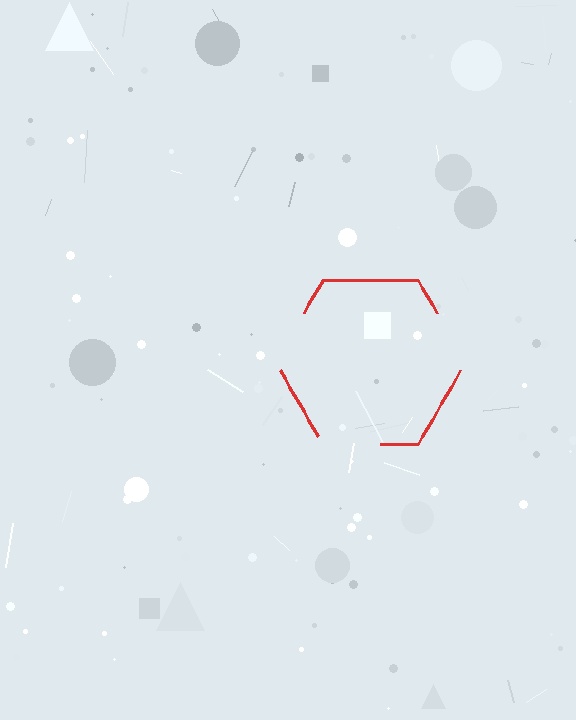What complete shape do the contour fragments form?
The contour fragments form a hexagon.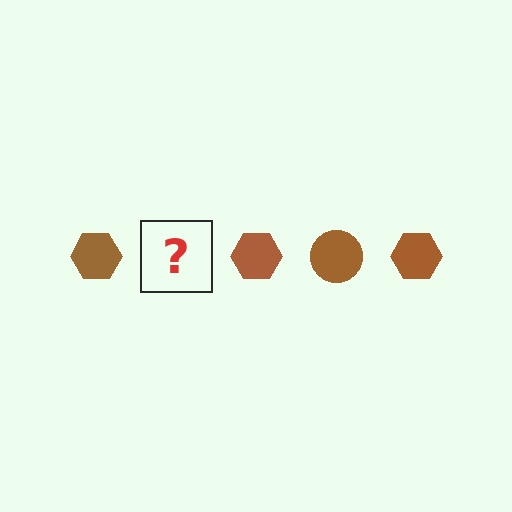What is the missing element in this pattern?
The missing element is a brown circle.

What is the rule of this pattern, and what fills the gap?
The rule is that the pattern cycles through hexagon, circle shapes in brown. The gap should be filled with a brown circle.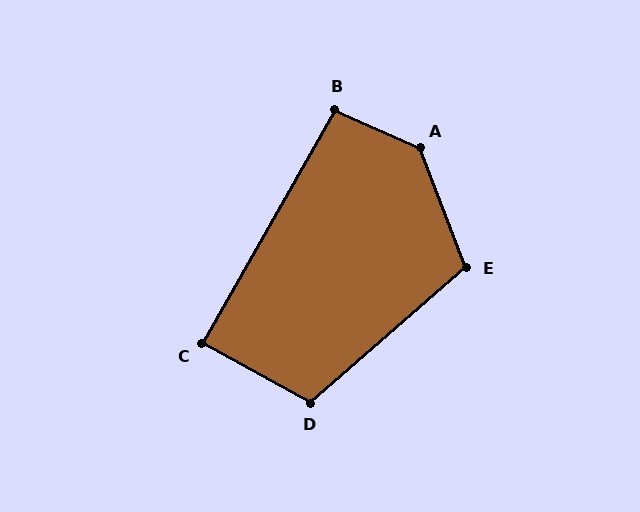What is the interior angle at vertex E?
Approximately 110 degrees (obtuse).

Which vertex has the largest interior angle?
A, at approximately 136 degrees.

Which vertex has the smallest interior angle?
C, at approximately 89 degrees.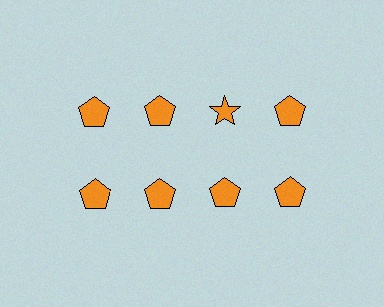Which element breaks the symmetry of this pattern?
The orange star in the top row, center column breaks the symmetry. All other shapes are orange pentagons.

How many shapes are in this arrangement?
There are 8 shapes arranged in a grid pattern.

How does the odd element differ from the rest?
It has a different shape: star instead of pentagon.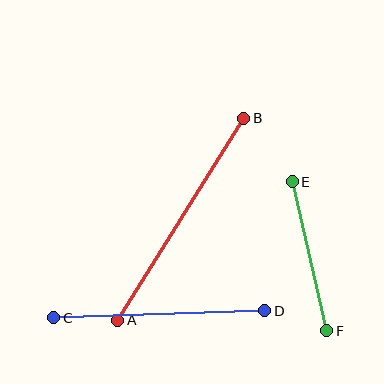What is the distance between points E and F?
The distance is approximately 153 pixels.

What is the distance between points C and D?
The distance is approximately 211 pixels.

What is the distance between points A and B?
The distance is approximately 238 pixels.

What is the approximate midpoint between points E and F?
The midpoint is at approximately (310, 256) pixels.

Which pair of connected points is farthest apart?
Points A and B are farthest apart.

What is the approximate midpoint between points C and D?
The midpoint is at approximately (159, 314) pixels.